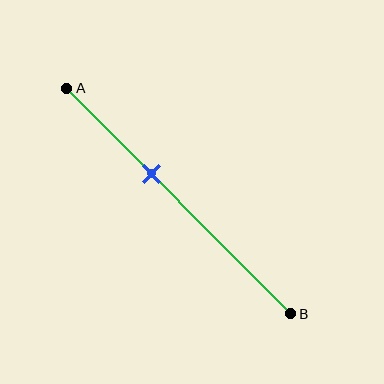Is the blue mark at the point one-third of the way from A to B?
No, the mark is at about 40% from A, not at the 33% one-third point.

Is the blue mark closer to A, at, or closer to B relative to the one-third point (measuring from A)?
The blue mark is closer to point B than the one-third point of segment AB.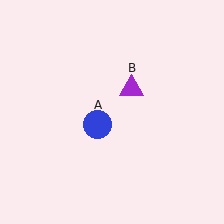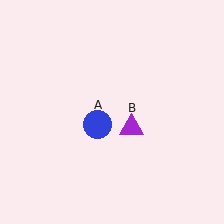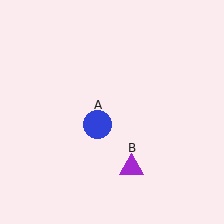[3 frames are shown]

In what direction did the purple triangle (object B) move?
The purple triangle (object B) moved down.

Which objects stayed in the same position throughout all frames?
Blue circle (object A) remained stationary.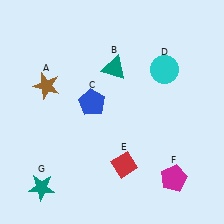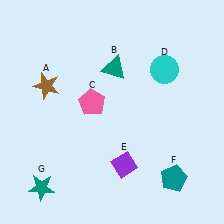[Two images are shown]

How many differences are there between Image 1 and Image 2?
There are 3 differences between the two images.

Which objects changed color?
C changed from blue to pink. E changed from red to purple. F changed from magenta to teal.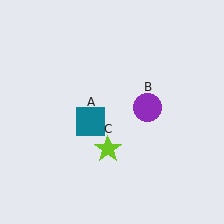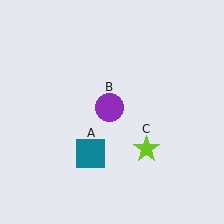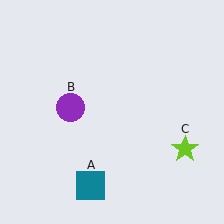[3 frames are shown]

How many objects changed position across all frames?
3 objects changed position: teal square (object A), purple circle (object B), lime star (object C).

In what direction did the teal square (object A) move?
The teal square (object A) moved down.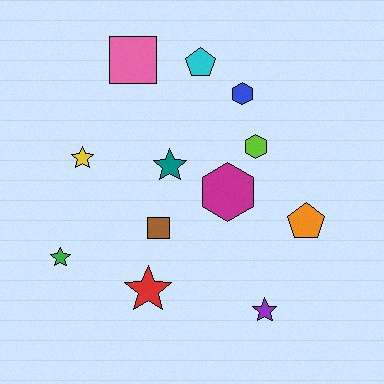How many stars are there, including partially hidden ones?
There are 5 stars.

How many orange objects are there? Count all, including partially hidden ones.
There is 1 orange object.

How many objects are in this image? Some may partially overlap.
There are 12 objects.